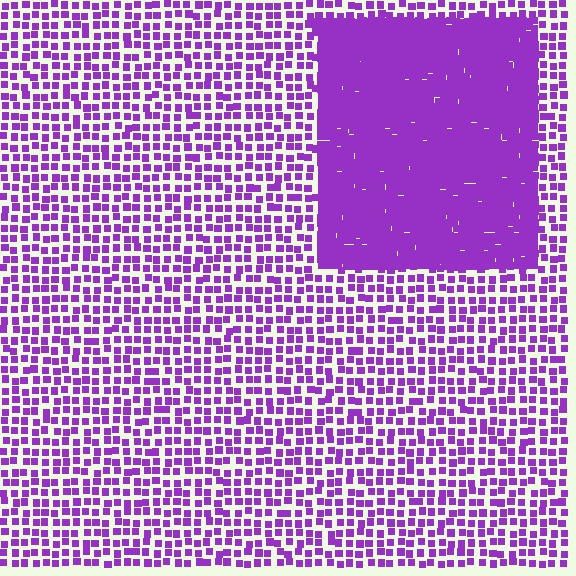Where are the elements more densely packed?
The elements are more densely packed inside the rectangle boundary.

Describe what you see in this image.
The image contains small purple elements arranged at two different densities. A rectangle-shaped region is visible where the elements are more densely packed than the surrounding area.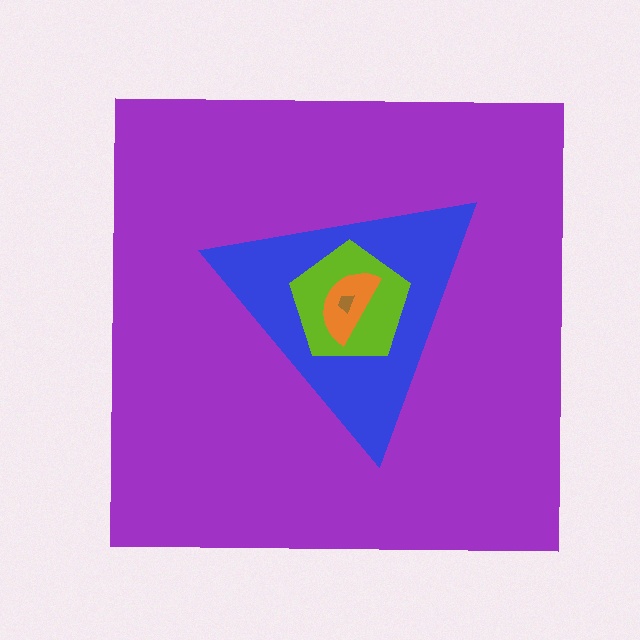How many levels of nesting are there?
5.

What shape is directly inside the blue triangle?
The lime pentagon.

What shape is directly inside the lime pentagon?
The orange semicircle.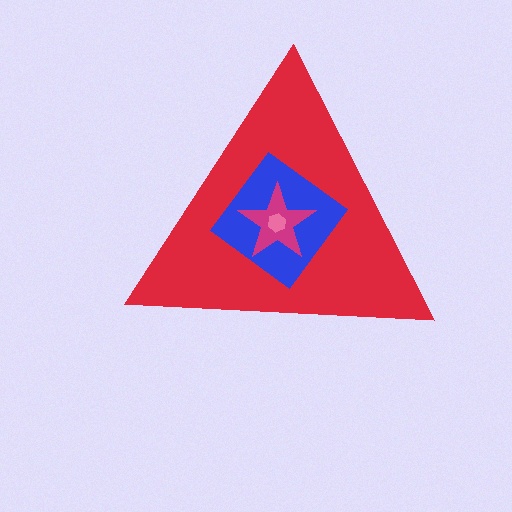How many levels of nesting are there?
4.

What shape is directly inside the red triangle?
The blue diamond.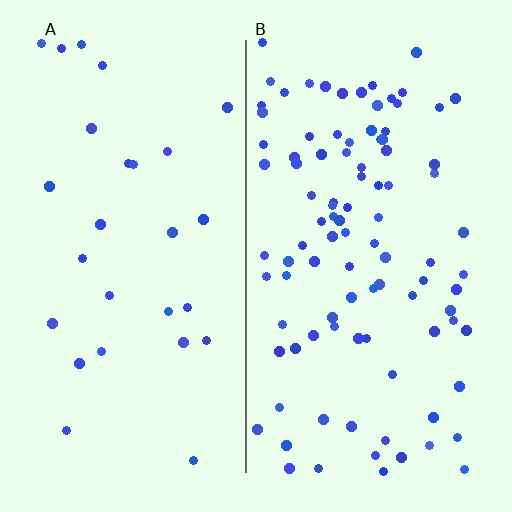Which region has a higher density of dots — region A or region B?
B (the right).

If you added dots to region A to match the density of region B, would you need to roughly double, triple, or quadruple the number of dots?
Approximately quadruple.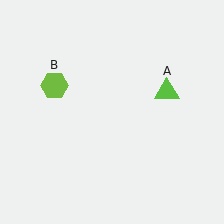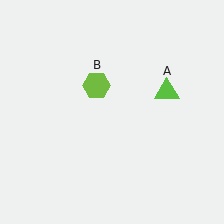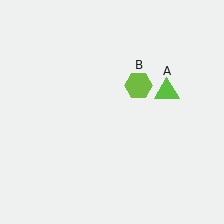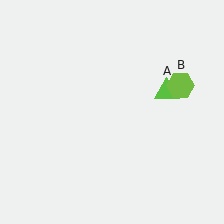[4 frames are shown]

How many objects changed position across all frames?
1 object changed position: lime hexagon (object B).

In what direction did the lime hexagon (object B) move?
The lime hexagon (object B) moved right.